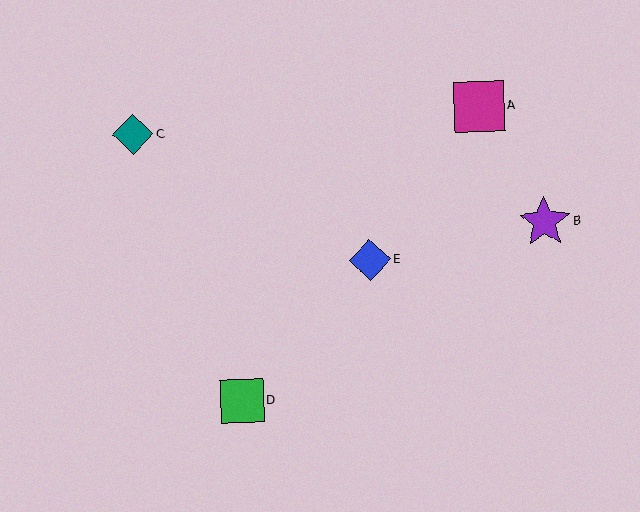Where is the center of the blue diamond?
The center of the blue diamond is at (370, 260).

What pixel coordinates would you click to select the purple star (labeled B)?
Click at (544, 222) to select the purple star B.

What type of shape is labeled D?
Shape D is a green square.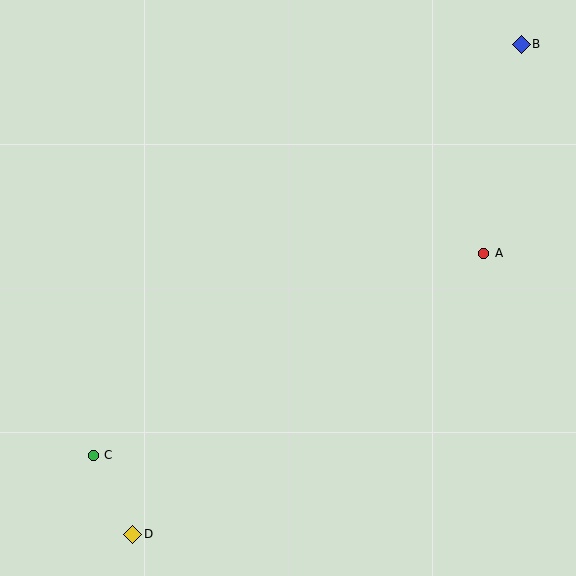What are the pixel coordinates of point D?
Point D is at (133, 534).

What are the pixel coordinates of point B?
Point B is at (521, 44).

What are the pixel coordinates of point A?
Point A is at (484, 253).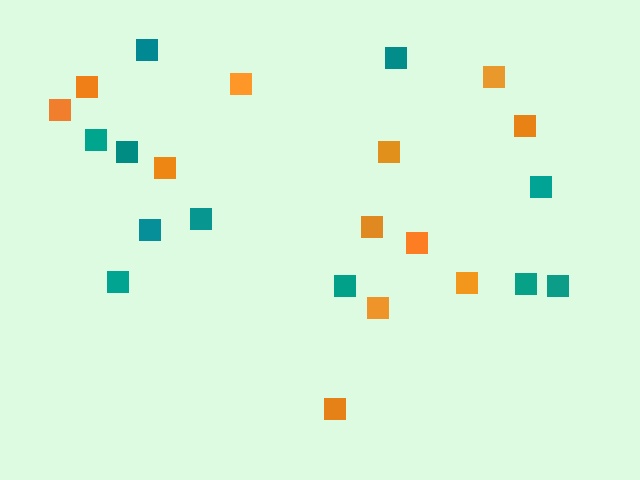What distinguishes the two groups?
There are 2 groups: one group of teal squares (11) and one group of orange squares (12).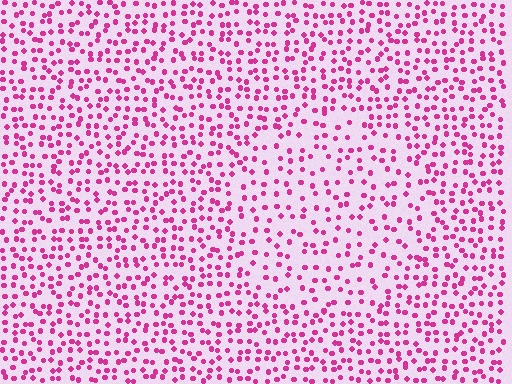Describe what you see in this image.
The image contains small magenta elements arranged at two different densities. A circle-shaped region is visible where the elements are less densely packed than the surrounding area.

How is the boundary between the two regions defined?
The boundary is defined by a change in element density (approximately 1.6x ratio). All elements are the same color, size, and shape.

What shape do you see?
I see a circle.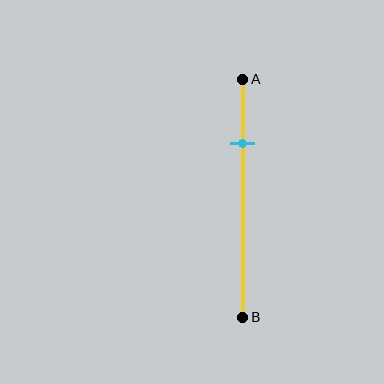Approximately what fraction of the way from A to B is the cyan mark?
The cyan mark is approximately 25% of the way from A to B.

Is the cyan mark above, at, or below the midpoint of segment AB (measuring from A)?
The cyan mark is above the midpoint of segment AB.